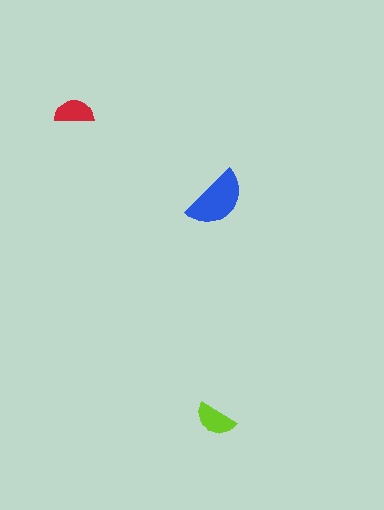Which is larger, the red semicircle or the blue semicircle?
The blue one.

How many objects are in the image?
There are 3 objects in the image.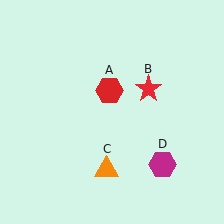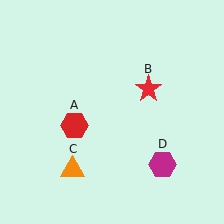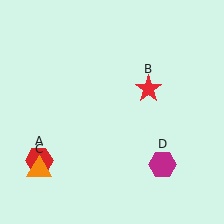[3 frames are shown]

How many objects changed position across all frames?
2 objects changed position: red hexagon (object A), orange triangle (object C).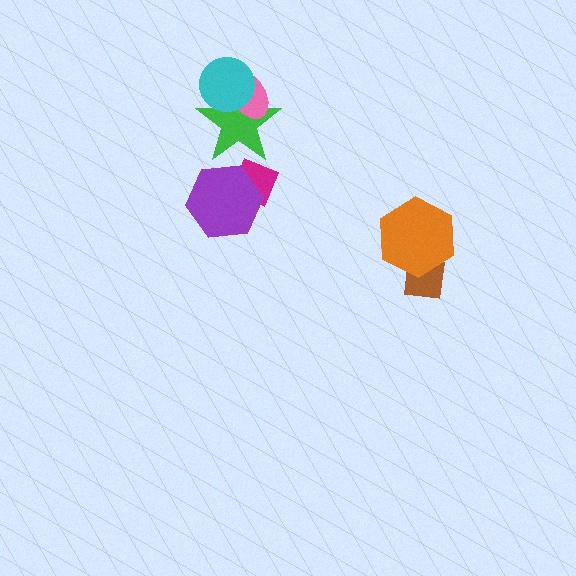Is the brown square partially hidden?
Yes, it is partially covered by another shape.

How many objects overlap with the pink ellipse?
2 objects overlap with the pink ellipse.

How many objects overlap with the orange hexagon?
1 object overlaps with the orange hexagon.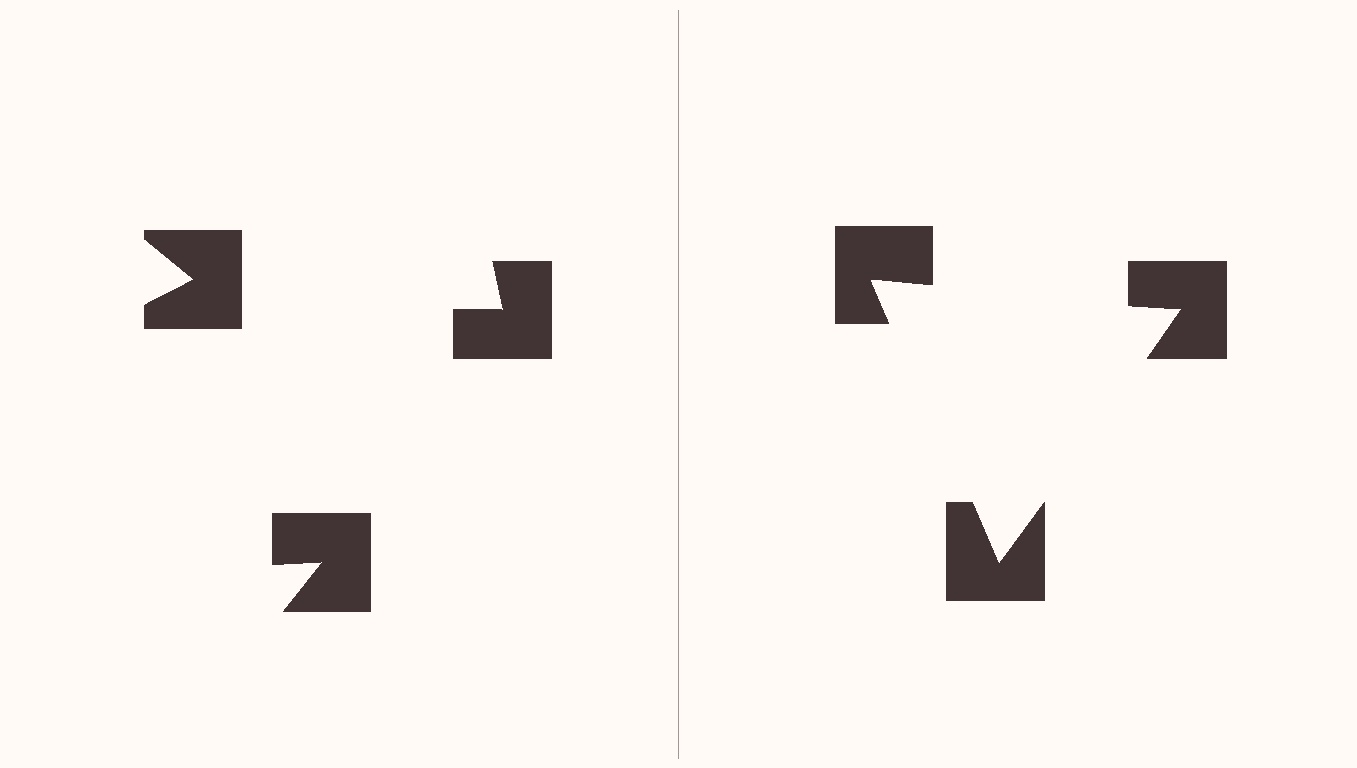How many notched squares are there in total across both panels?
6 — 3 on each side.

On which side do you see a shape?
An illusory triangle appears on the right side. On the left side the wedge cuts are rotated, so no coherent shape forms.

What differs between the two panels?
The notched squares are positioned identically on both sides; only the wedge orientations differ. On the right they align to a triangle; on the left they are misaligned.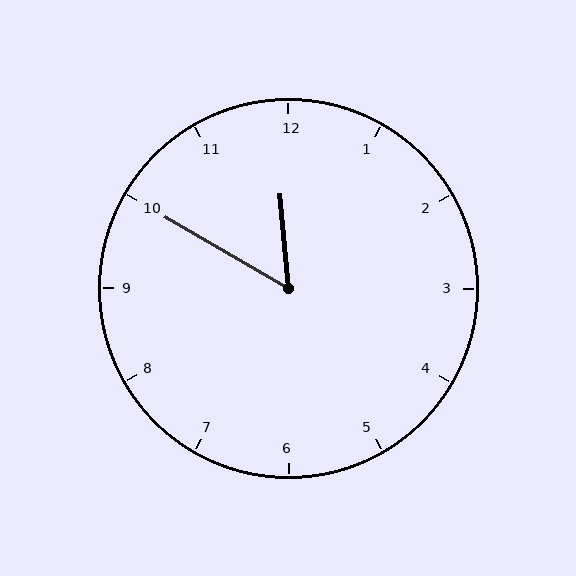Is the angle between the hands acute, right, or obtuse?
It is acute.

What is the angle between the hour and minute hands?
Approximately 55 degrees.